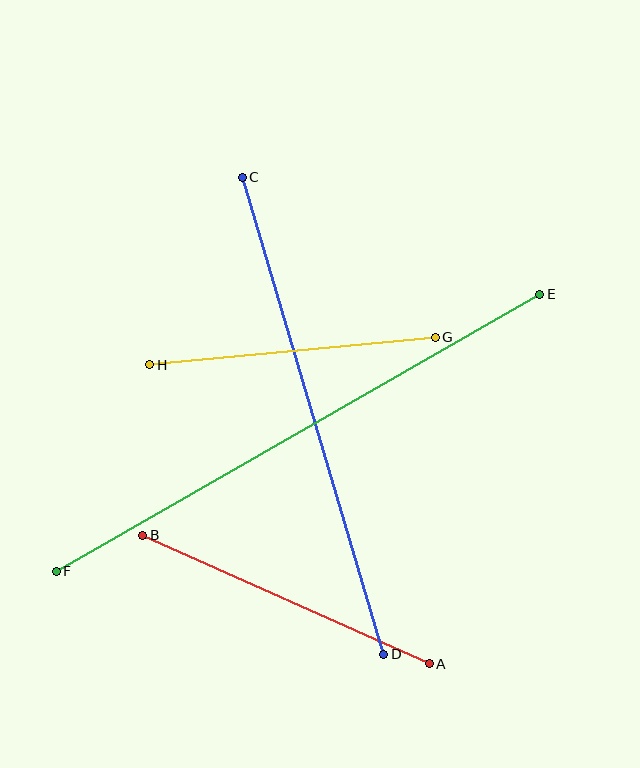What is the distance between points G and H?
The distance is approximately 287 pixels.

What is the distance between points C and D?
The distance is approximately 498 pixels.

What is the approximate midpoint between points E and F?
The midpoint is at approximately (298, 433) pixels.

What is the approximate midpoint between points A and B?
The midpoint is at approximately (286, 600) pixels.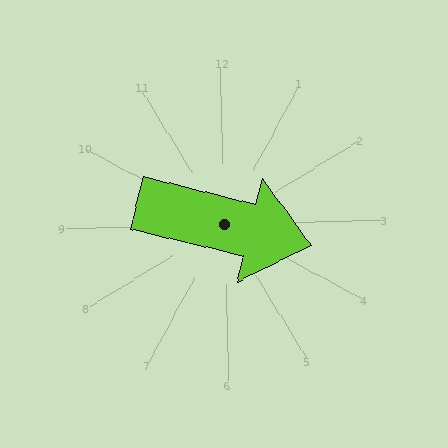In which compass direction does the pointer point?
East.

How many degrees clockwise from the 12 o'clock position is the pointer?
Approximately 105 degrees.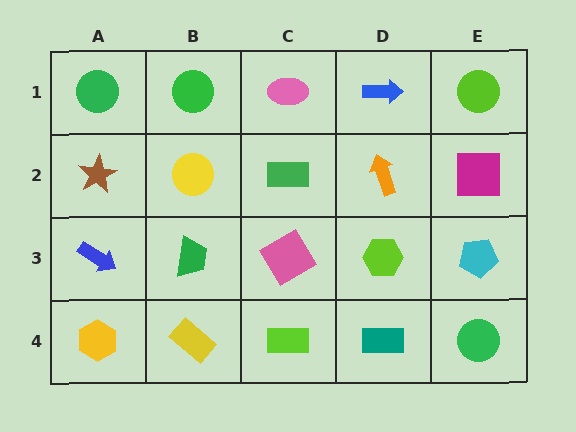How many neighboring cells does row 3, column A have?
3.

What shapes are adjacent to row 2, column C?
A pink ellipse (row 1, column C), a pink diamond (row 3, column C), a yellow circle (row 2, column B), an orange arrow (row 2, column D).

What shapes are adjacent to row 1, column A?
A brown star (row 2, column A), a green circle (row 1, column B).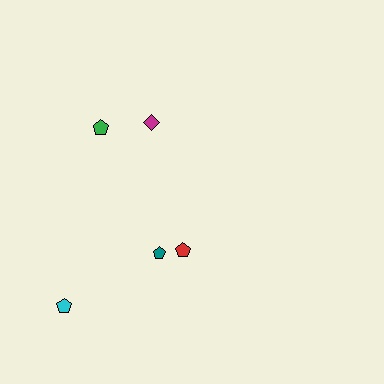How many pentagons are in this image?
There are 4 pentagons.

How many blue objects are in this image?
There are no blue objects.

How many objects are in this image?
There are 5 objects.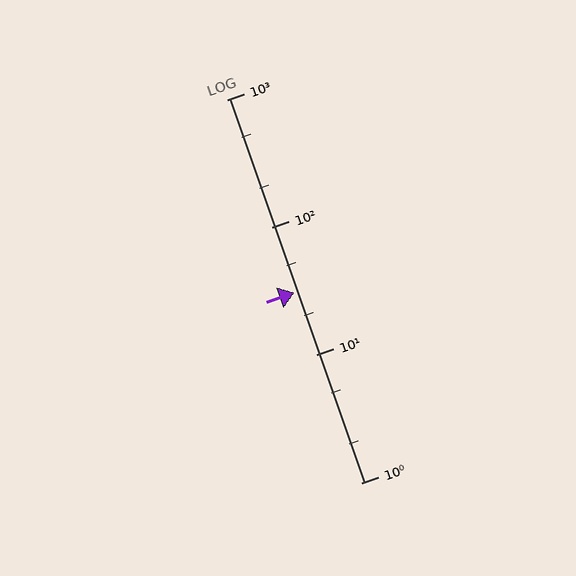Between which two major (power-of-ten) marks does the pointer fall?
The pointer is between 10 and 100.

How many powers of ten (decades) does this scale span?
The scale spans 3 decades, from 1 to 1000.